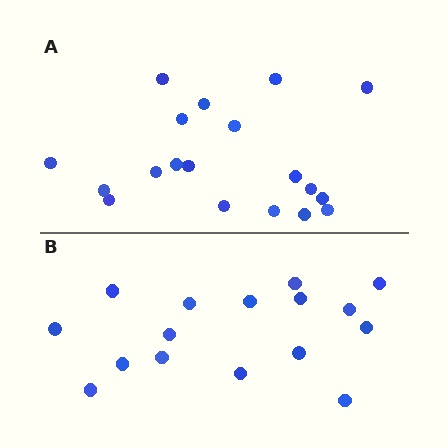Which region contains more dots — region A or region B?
Region A (the top region) has more dots.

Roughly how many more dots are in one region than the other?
Region A has just a few more — roughly 2 or 3 more dots than region B.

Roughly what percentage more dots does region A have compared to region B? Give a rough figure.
About 20% more.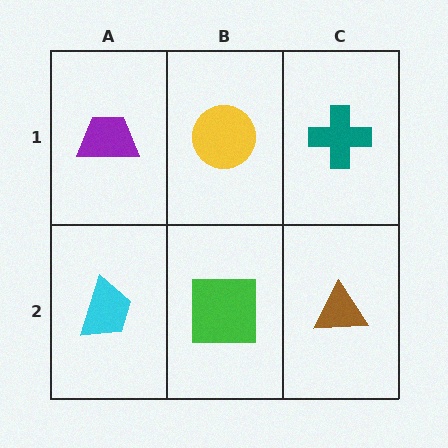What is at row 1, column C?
A teal cross.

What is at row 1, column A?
A purple trapezoid.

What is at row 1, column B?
A yellow circle.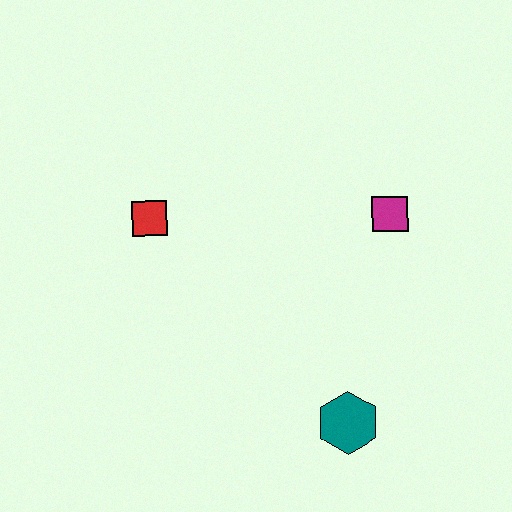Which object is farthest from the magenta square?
The red square is farthest from the magenta square.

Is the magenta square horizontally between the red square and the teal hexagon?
No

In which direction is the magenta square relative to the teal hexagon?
The magenta square is above the teal hexagon.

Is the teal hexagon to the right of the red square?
Yes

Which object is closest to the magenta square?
The teal hexagon is closest to the magenta square.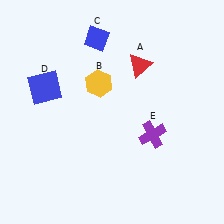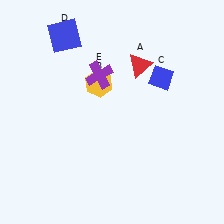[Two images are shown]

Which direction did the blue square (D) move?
The blue square (D) moved up.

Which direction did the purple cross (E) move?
The purple cross (E) moved up.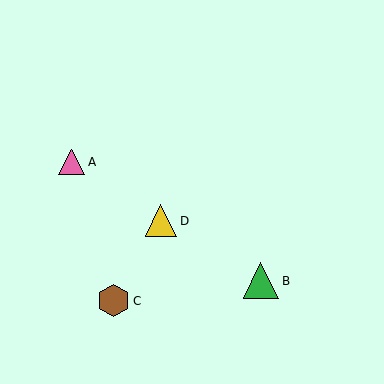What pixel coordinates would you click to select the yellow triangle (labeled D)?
Click at (161, 221) to select the yellow triangle D.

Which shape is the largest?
The green triangle (labeled B) is the largest.